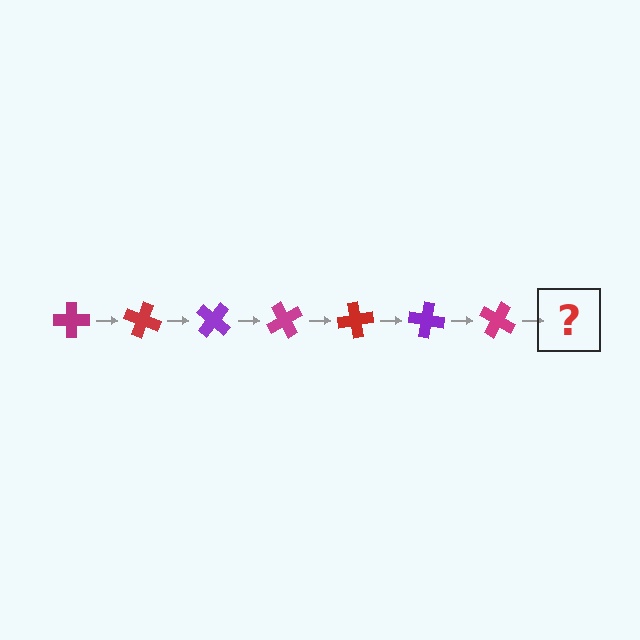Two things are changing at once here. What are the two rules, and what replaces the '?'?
The two rules are that it rotates 20 degrees each step and the color cycles through magenta, red, and purple. The '?' should be a red cross, rotated 140 degrees from the start.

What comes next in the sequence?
The next element should be a red cross, rotated 140 degrees from the start.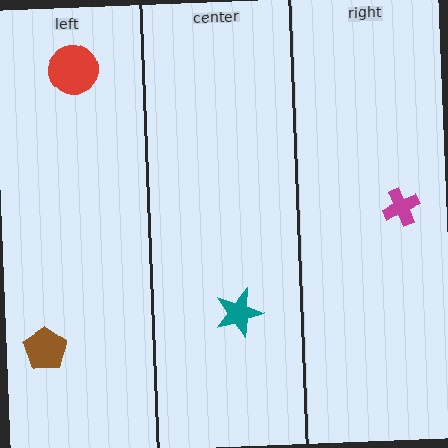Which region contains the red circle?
The left region.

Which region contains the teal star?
The center region.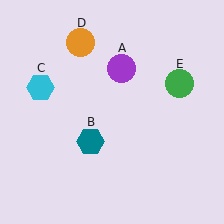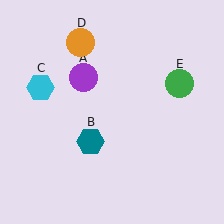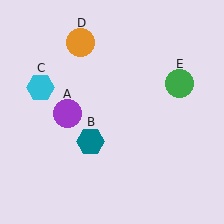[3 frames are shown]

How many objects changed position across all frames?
1 object changed position: purple circle (object A).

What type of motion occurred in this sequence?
The purple circle (object A) rotated counterclockwise around the center of the scene.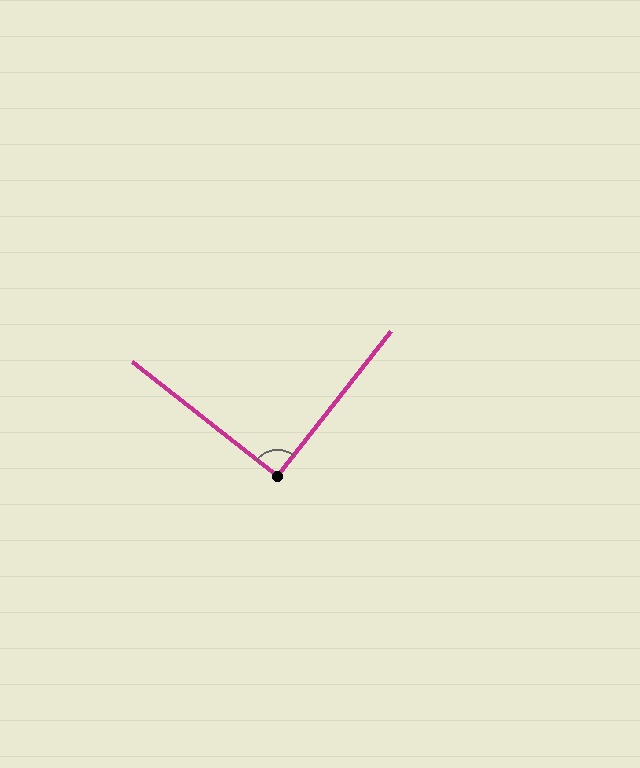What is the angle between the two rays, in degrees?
Approximately 90 degrees.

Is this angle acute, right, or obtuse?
It is approximately a right angle.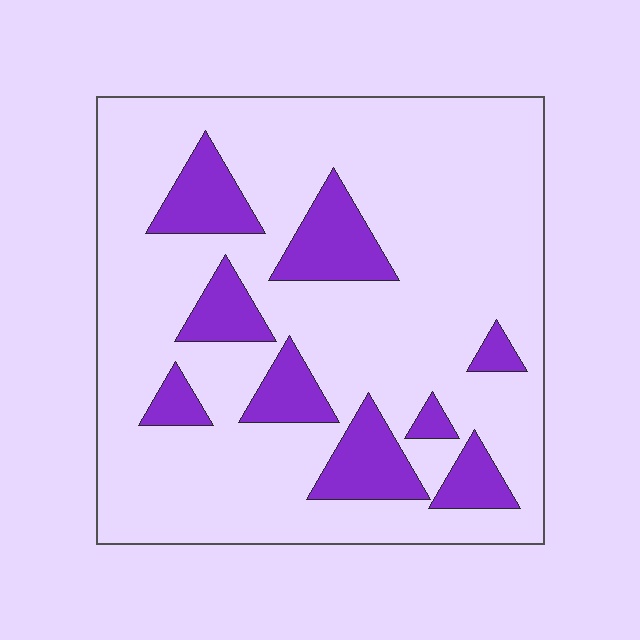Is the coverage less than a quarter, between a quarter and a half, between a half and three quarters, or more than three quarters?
Less than a quarter.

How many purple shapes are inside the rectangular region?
9.